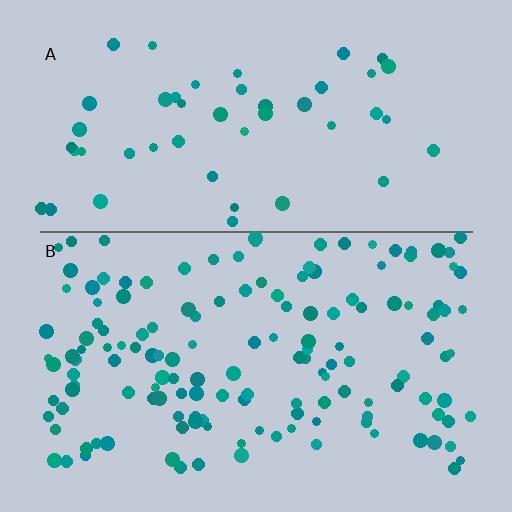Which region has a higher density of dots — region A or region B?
B (the bottom).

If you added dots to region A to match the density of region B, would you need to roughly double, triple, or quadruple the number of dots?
Approximately triple.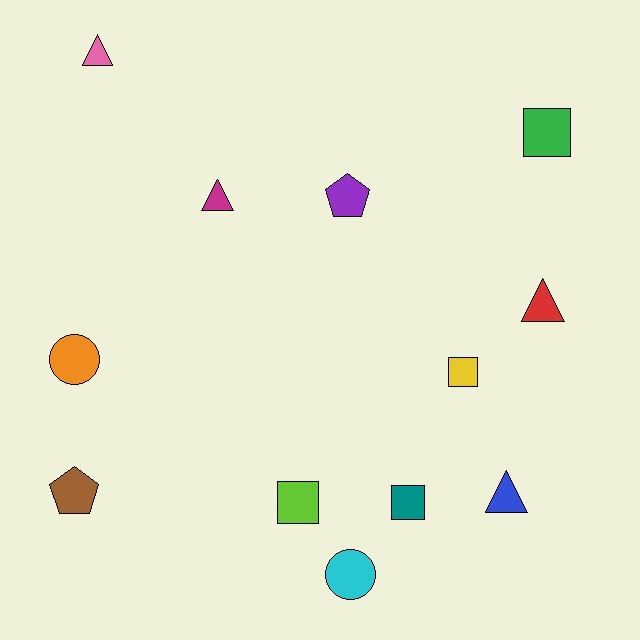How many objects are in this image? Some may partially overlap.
There are 12 objects.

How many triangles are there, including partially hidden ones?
There are 4 triangles.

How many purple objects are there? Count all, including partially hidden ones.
There is 1 purple object.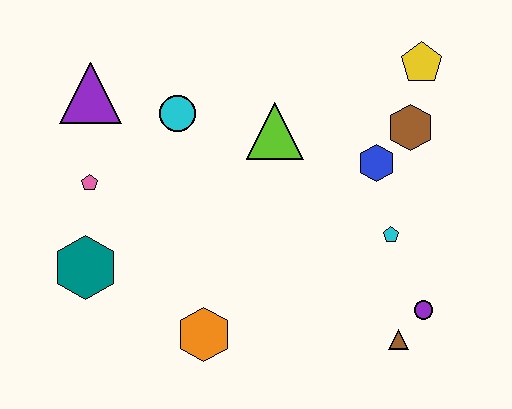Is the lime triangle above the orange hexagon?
Yes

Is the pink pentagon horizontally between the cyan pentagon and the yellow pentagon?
No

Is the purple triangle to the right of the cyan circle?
No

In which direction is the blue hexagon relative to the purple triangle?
The blue hexagon is to the right of the purple triangle.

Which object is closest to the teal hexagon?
The pink pentagon is closest to the teal hexagon.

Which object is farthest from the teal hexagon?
The yellow pentagon is farthest from the teal hexagon.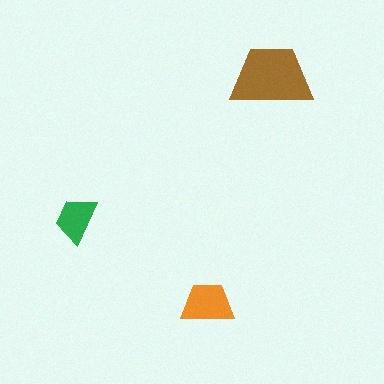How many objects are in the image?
There are 3 objects in the image.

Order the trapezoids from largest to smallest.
the brown one, the orange one, the green one.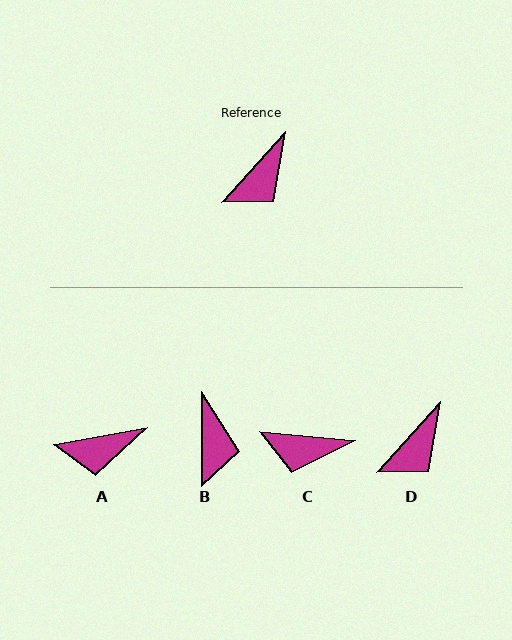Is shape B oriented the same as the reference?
No, it is off by about 42 degrees.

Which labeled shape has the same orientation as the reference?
D.